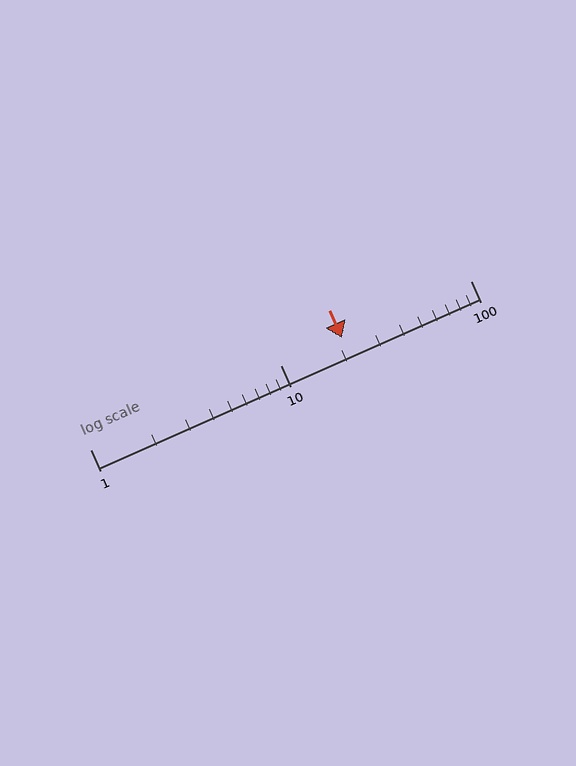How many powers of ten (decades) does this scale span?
The scale spans 2 decades, from 1 to 100.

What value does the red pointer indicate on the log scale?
The pointer indicates approximately 21.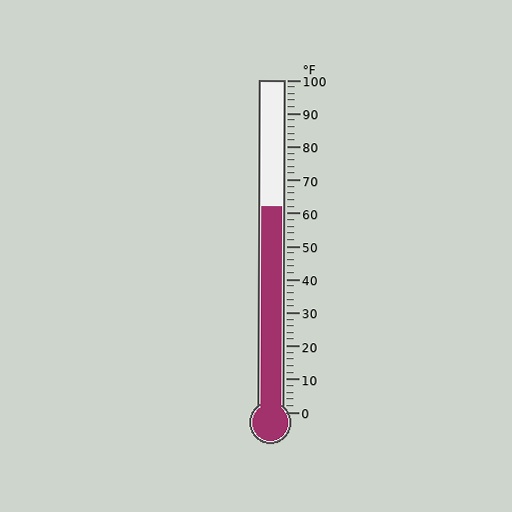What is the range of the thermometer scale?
The thermometer scale ranges from 0°F to 100°F.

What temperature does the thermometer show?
The thermometer shows approximately 62°F.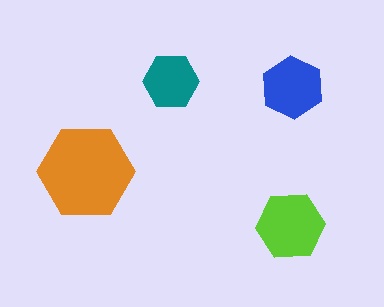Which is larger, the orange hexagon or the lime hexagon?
The orange one.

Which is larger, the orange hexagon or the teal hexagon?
The orange one.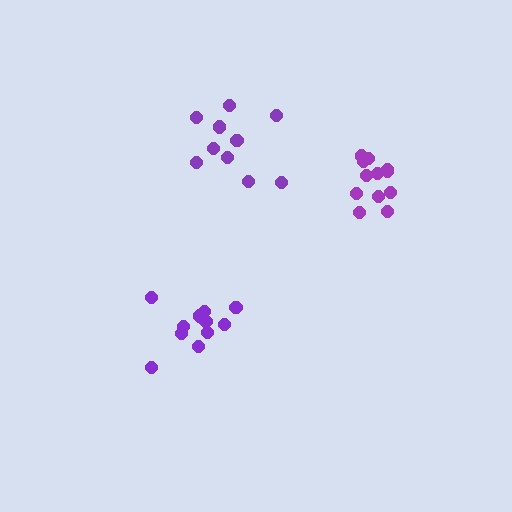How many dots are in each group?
Group 1: 10 dots, Group 2: 12 dots, Group 3: 11 dots (33 total).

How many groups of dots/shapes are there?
There are 3 groups.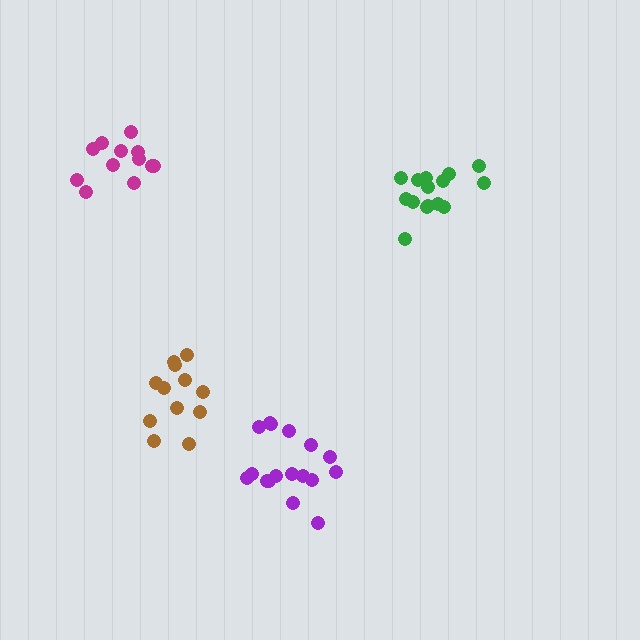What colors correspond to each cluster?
The clusters are colored: green, brown, purple, magenta.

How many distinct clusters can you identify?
There are 4 distinct clusters.